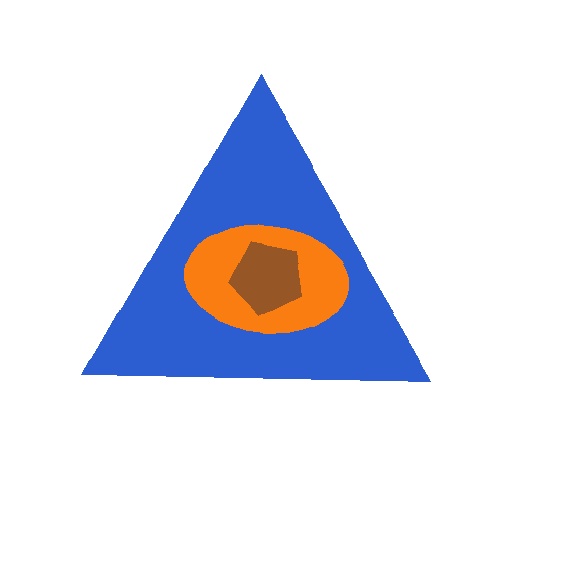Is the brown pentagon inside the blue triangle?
Yes.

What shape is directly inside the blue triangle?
The orange ellipse.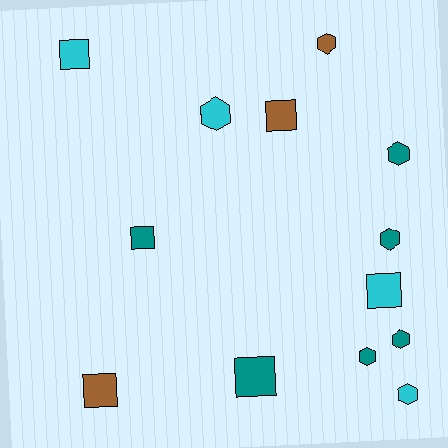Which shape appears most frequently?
Hexagon, with 7 objects.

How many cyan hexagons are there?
There are 2 cyan hexagons.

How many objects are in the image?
There are 13 objects.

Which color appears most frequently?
Teal, with 6 objects.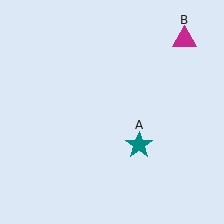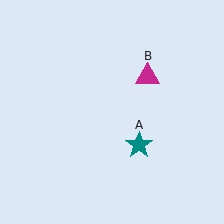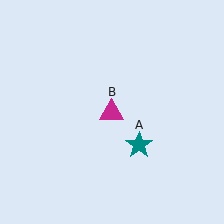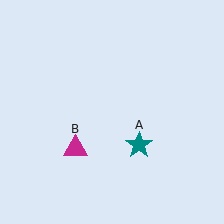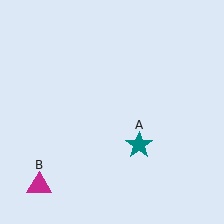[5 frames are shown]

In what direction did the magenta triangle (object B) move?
The magenta triangle (object B) moved down and to the left.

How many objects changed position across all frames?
1 object changed position: magenta triangle (object B).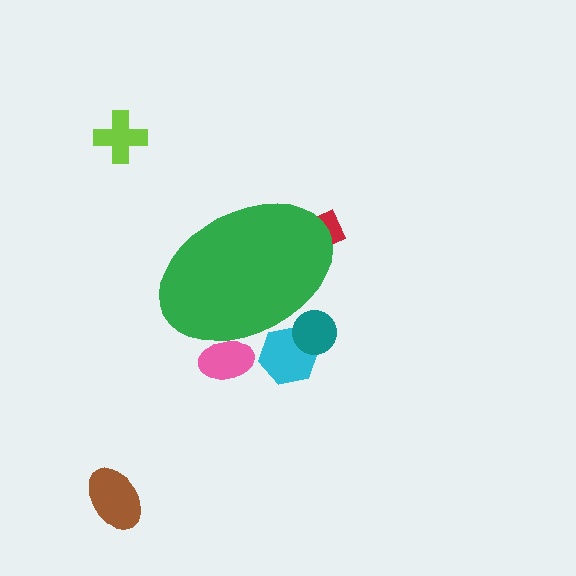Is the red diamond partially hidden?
Yes, the red diamond is partially hidden behind the green ellipse.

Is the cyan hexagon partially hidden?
Yes, the cyan hexagon is partially hidden behind the green ellipse.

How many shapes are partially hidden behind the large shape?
4 shapes are partially hidden.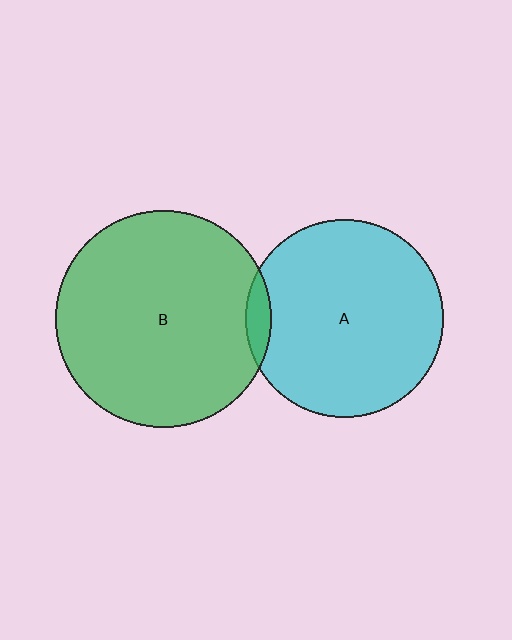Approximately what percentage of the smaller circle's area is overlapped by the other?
Approximately 5%.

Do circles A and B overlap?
Yes.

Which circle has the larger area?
Circle B (green).